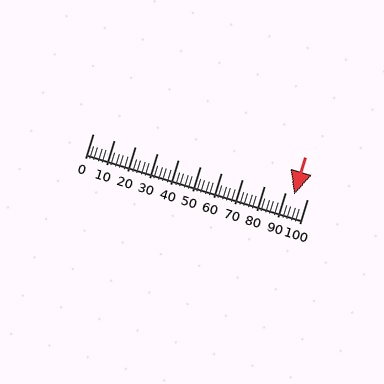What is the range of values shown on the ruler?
The ruler shows values from 0 to 100.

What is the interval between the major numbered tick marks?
The major tick marks are spaced 10 units apart.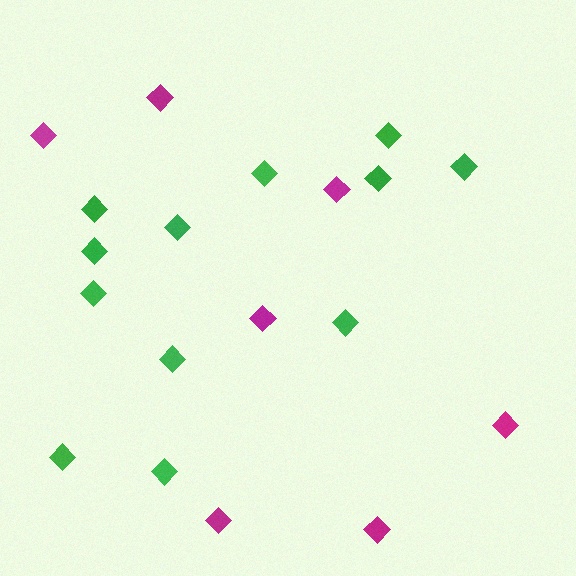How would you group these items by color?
There are 2 groups: one group of green diamonds (12) and one group of magenta diamonds (7).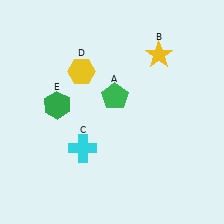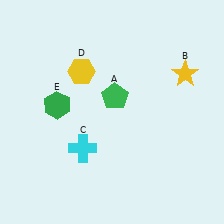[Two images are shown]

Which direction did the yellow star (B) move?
The yellow star (B) moved right.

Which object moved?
The yellow star (B) moved right.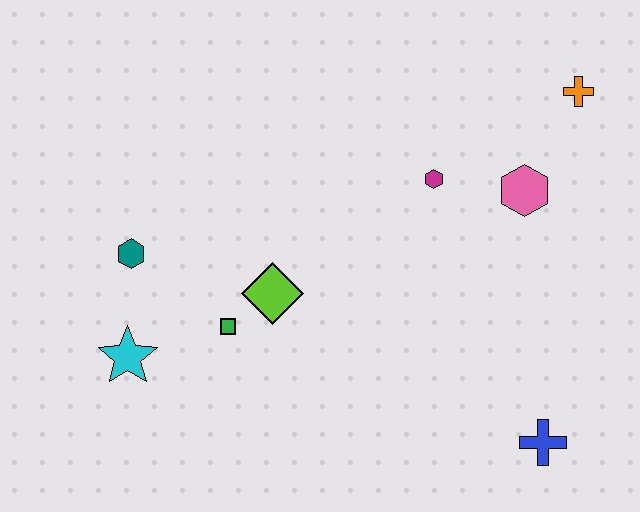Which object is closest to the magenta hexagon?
The pink hexagon is closest to the magenta hexagon.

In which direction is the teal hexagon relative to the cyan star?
The teal hexagon is above the cyan star.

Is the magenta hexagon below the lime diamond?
No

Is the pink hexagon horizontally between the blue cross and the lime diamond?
Yes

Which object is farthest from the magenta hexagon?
The cyan star is farthest from the magenta hexagon.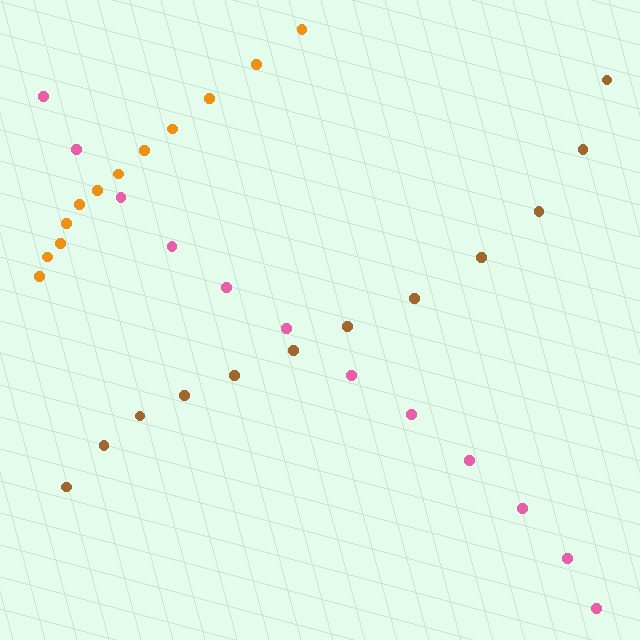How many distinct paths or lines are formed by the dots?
There are 3 distinct paths.